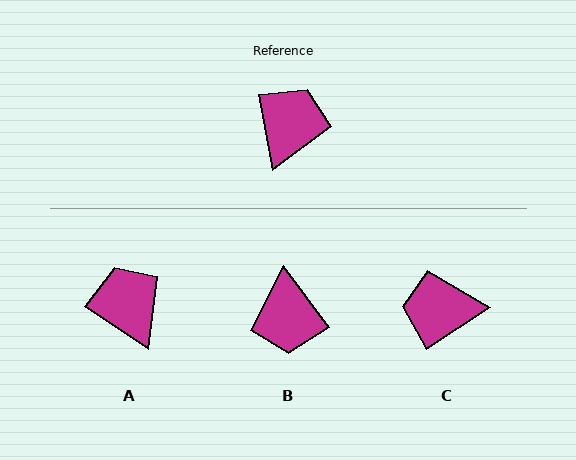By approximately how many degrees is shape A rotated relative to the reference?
Approximately 45 degrees counter-clockwise.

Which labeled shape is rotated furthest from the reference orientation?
B, about 154 degrees away.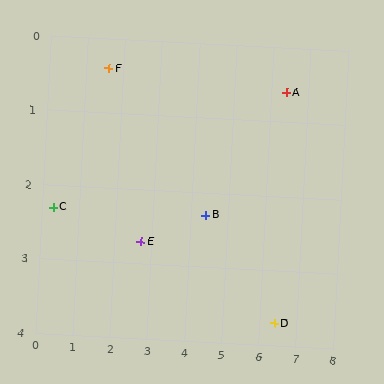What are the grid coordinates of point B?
Point B is at approximately (4.4, 2.3).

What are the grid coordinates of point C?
Point C is at approximately (0.3, 2.3).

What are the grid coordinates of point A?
Point A is at approximately (6.4, 0.6).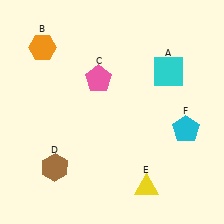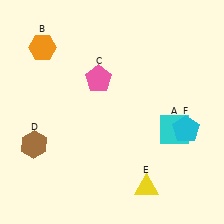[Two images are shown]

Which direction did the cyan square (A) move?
The cyan square (A) moved down.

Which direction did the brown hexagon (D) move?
The brown hexagon (D) moved up.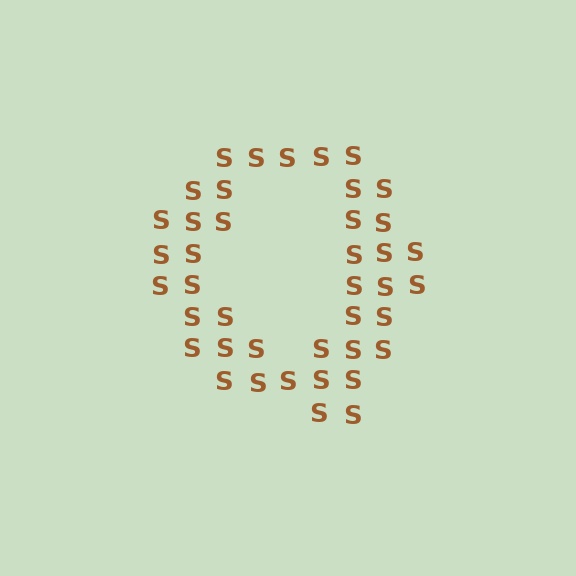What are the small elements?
The small elements are letter S's.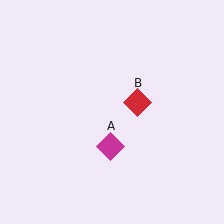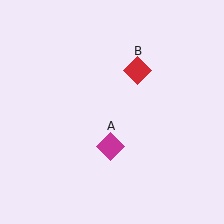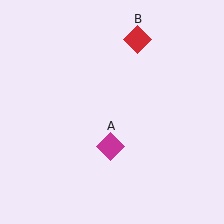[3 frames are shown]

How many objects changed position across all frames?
1 object changed position: red diamond (object B).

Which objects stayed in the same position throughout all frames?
Magenta diamond (object A) remained stationary.